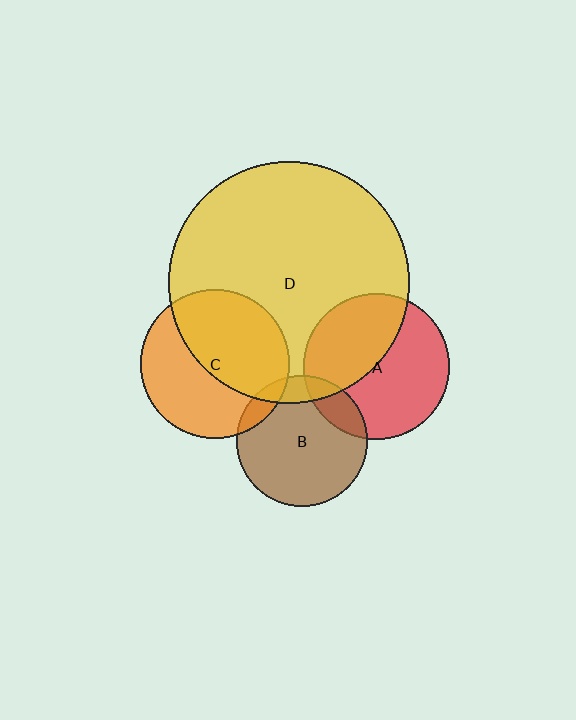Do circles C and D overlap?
Yes.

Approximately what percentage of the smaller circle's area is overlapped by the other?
Approximately 50%.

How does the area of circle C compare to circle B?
Approximately 1.3 times.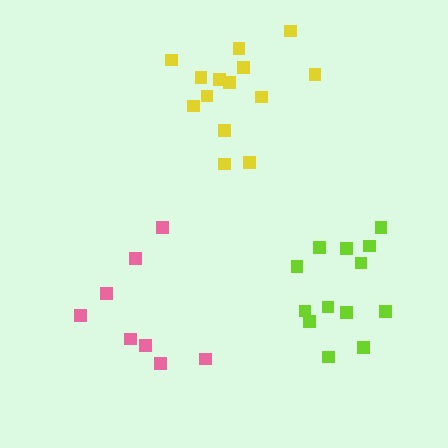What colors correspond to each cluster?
The clusters are colored: yellow, pink, lime.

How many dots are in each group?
Group 1: 14 dots, Group 2: 8 dots, Group 3: 13 dots (35 total).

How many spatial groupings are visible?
There are 3 spatial groupings.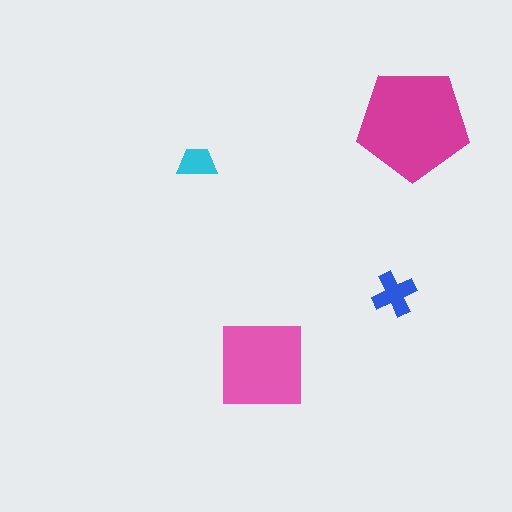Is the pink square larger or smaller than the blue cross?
Larger.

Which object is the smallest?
The cyan trapezoid.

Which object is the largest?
The magenta pentagon.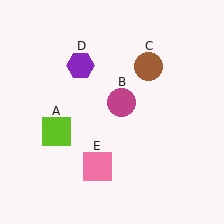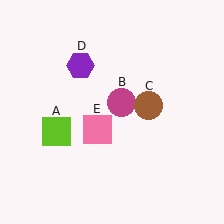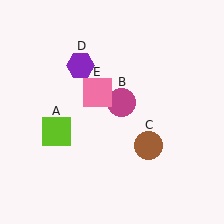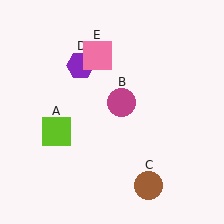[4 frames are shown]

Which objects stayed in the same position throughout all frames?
Lime square (object A) and magenta circle (object B) and purple hexagon (object D) remained stationary.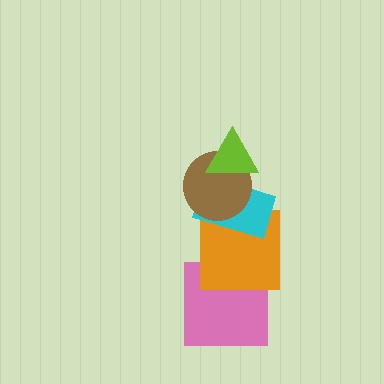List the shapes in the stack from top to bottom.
From top to bottom: the lime triangle, the brown circle, the cyan rectangle, the orange square, the pink square.